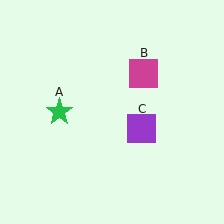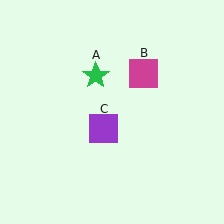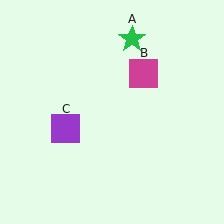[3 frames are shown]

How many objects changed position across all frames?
2 objects changed position: green star (object A), purple square (object C).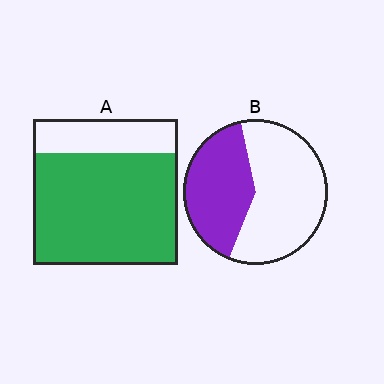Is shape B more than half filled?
No.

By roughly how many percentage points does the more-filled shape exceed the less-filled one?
By roughly 35 percentage points (A over B).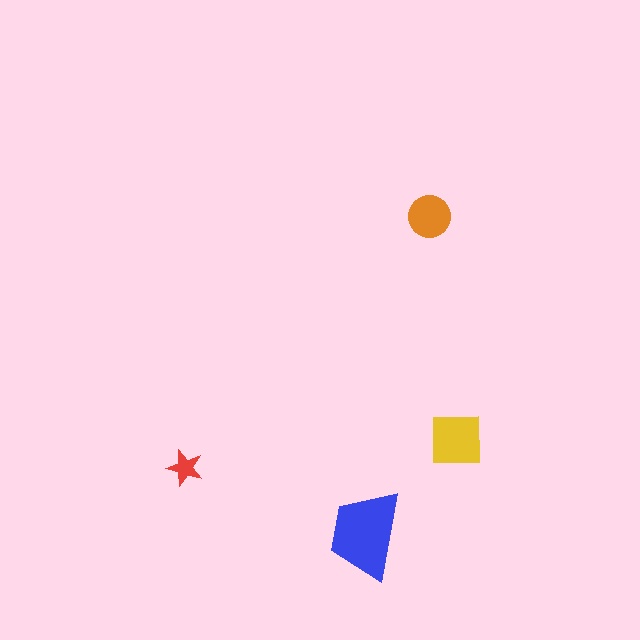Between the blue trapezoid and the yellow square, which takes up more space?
The blue trapezoid.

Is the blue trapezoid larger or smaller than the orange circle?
Larger.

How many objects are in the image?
There are 4 objects in the image.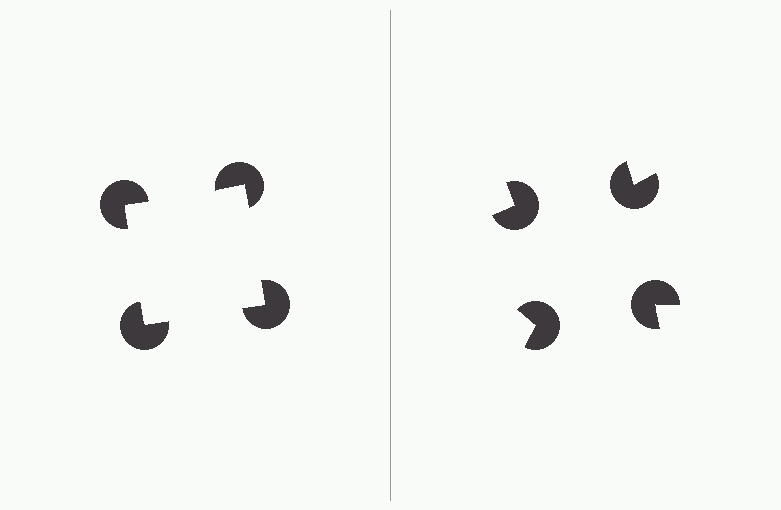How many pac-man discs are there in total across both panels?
8 — 4 on each side.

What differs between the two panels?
The pac-man discs are positioned identically on both sides; only the wedge orientations differ. On the left they align to a square; on the right they are misaligned.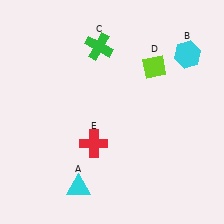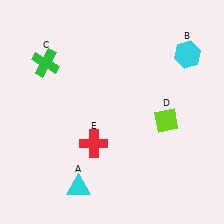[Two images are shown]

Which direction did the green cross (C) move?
The green cross (C) moved left.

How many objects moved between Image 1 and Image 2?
2 objects moved between the two images.